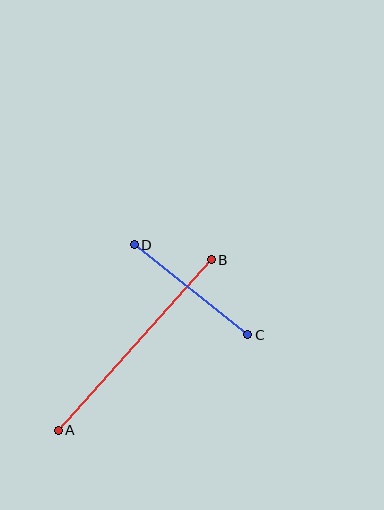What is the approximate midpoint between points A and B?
The midpoint is at approximately (135, 345) pixels.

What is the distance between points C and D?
The distance is approximately 145 pixels.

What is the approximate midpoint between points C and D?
The midpoint is at approximately (191, 290) pixels.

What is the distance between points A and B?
The distance is approximately 229 pixels.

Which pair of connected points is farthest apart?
Points A and B are farthest apart.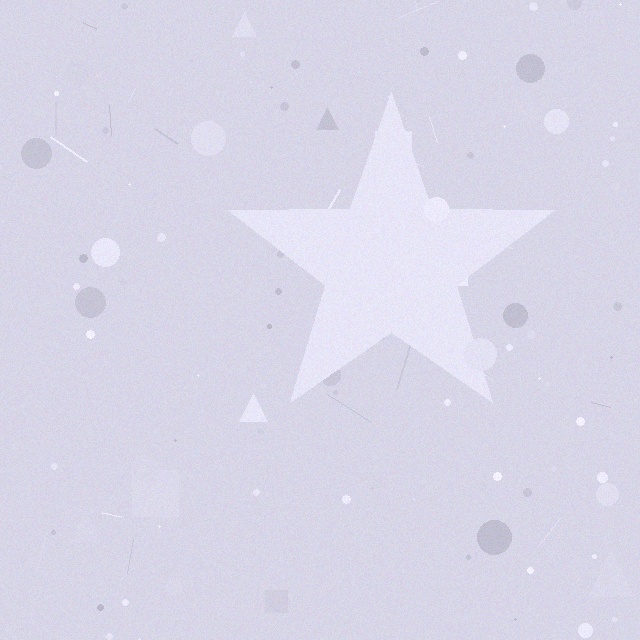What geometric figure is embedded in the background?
A star is embedded in the background.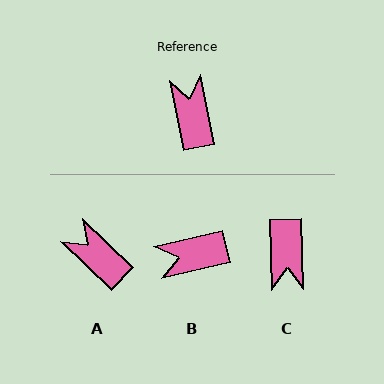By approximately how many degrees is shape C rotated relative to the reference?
Approximately 170 degrees counter-clockwise.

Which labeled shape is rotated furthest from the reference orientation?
C, about 170 degrees away.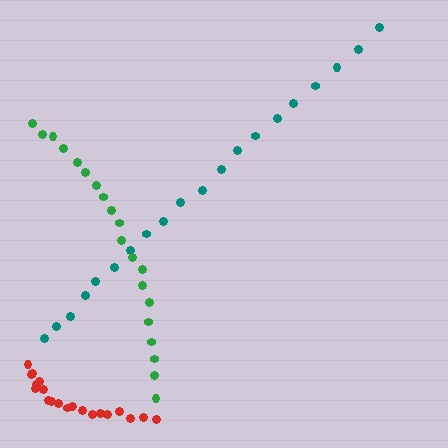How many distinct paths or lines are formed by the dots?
There are 3 distinct paths.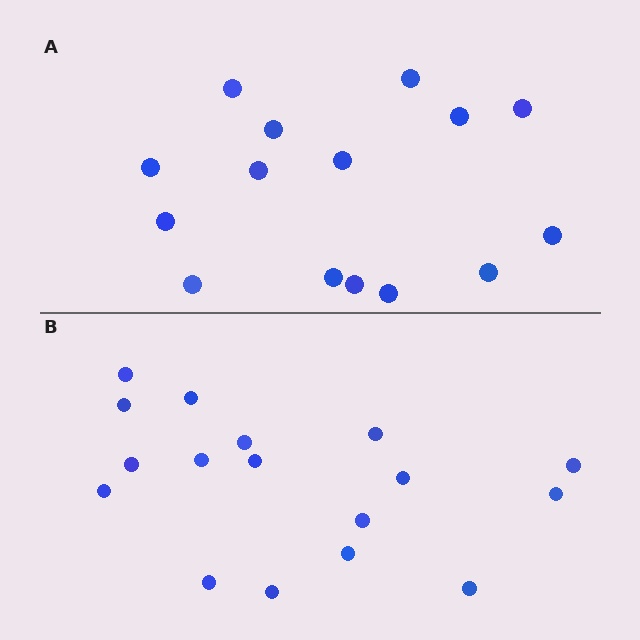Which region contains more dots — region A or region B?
Region B (the bottom region) has more dots.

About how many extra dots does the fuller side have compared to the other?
Region B has just a few more — roughly 2 or 3 more dots than region A.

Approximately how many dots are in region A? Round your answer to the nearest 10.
About 20 dots. (The exact count is 15, which rounds to 20.)